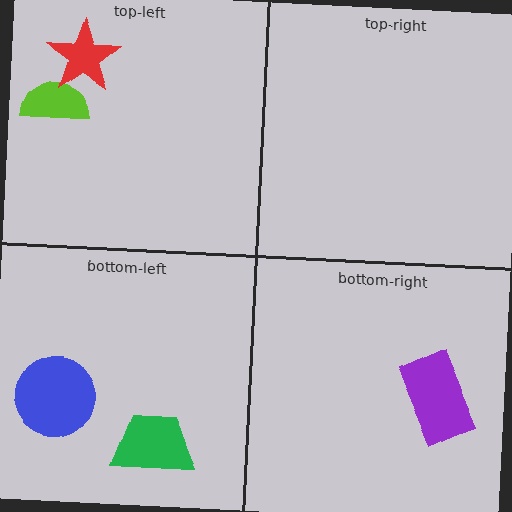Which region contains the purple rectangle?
The bottom-right region.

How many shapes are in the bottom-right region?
1.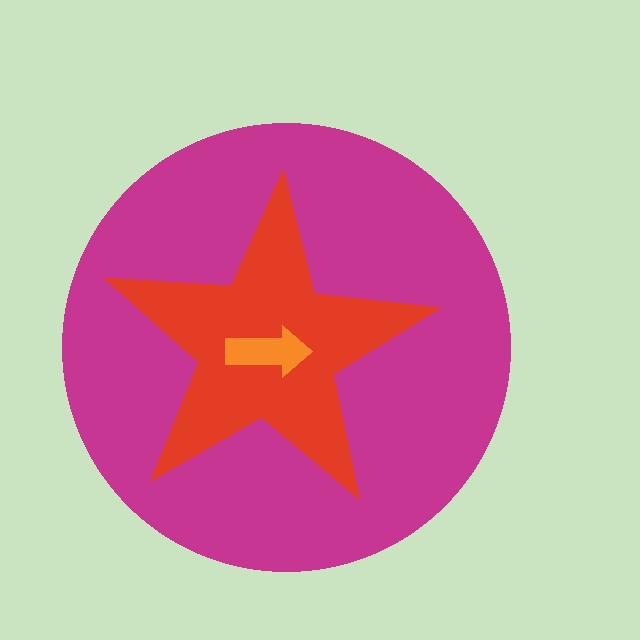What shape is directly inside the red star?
The orange arrow.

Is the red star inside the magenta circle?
Yes.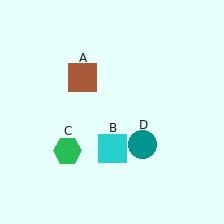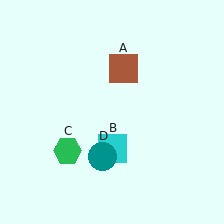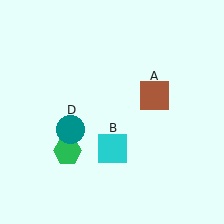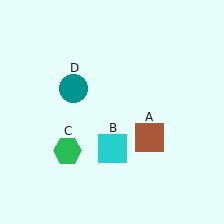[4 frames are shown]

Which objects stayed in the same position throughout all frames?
Cyan square (object B) and green hexagon (object C) remained stationary.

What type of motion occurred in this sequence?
The brown square (object A), teal circle (object D) rotated clockwise around the center of the scene.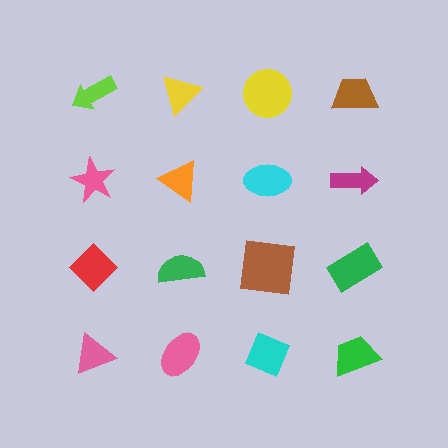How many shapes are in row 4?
4 shapes.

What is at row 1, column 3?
A yellow circle.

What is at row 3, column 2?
A green semicircle.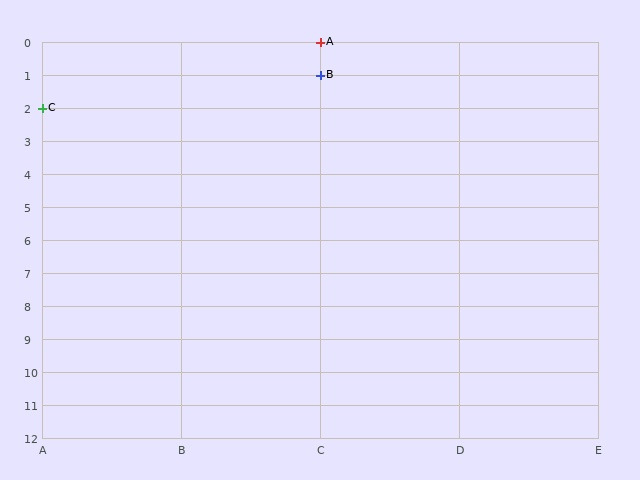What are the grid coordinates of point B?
Point B is at grid coordinates (C, 1).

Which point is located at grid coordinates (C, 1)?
Point B is at (C, 1).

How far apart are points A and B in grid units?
Points A and B are 1 row apart.